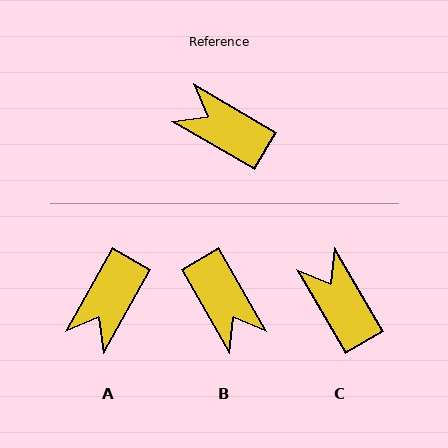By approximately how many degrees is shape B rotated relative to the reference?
Approximately 150 degrees counter-clockwise.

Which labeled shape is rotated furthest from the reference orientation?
B, about 150 degrees away.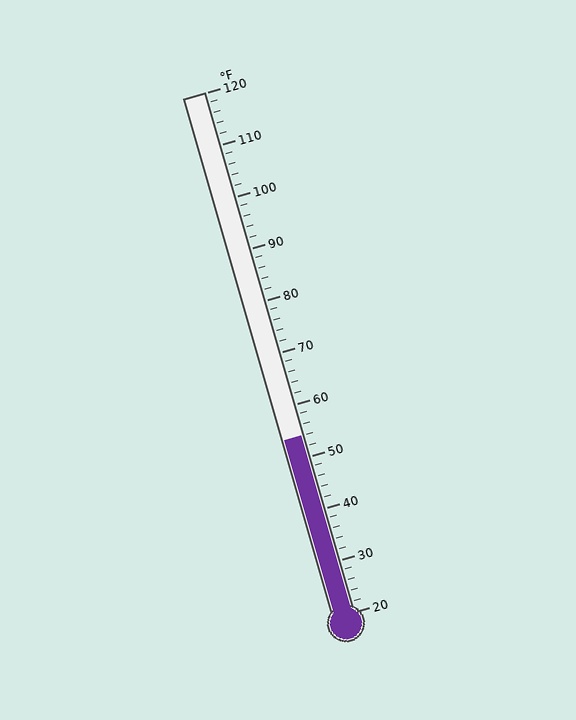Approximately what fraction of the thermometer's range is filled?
The thermometer is filled to approximately 35% of its range.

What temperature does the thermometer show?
The thermometer shows approximately 54°F.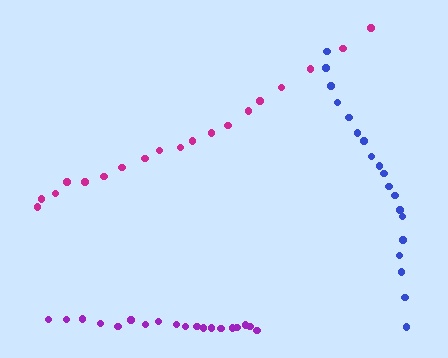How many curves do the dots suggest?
There are 3 distinct paths.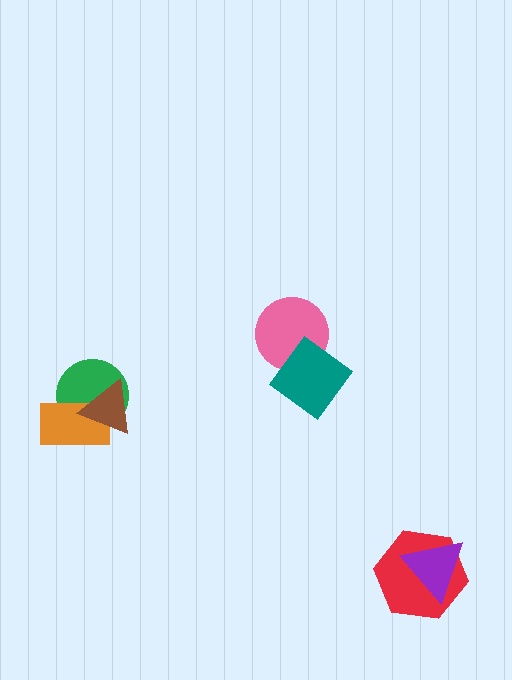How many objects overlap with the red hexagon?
1 object overlaps with the red hexagon.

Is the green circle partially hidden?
Yes, it is partially covered by another shape.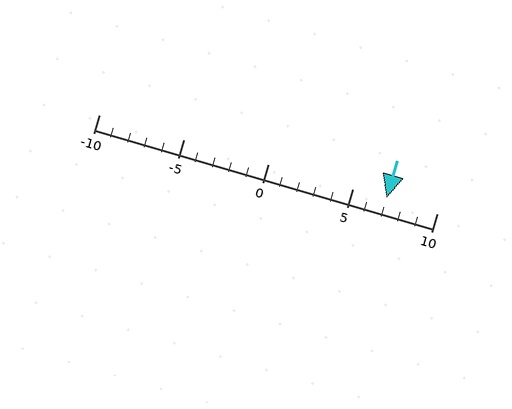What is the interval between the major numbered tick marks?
The major tick marks are spaced 5 units apart.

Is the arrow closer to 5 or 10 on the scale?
The arrow is closer to 5.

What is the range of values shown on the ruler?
The ruler shows values from -10 to 10.